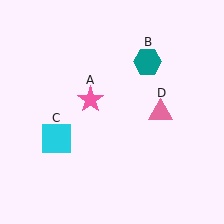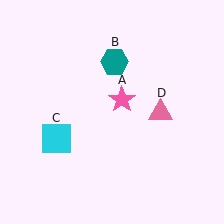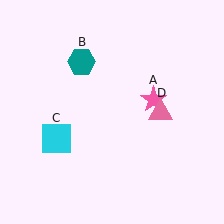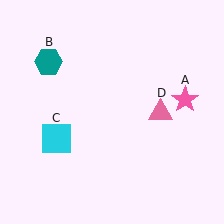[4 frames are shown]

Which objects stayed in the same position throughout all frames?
Cyan square (object C) and pink triangle (object D) remained stationary.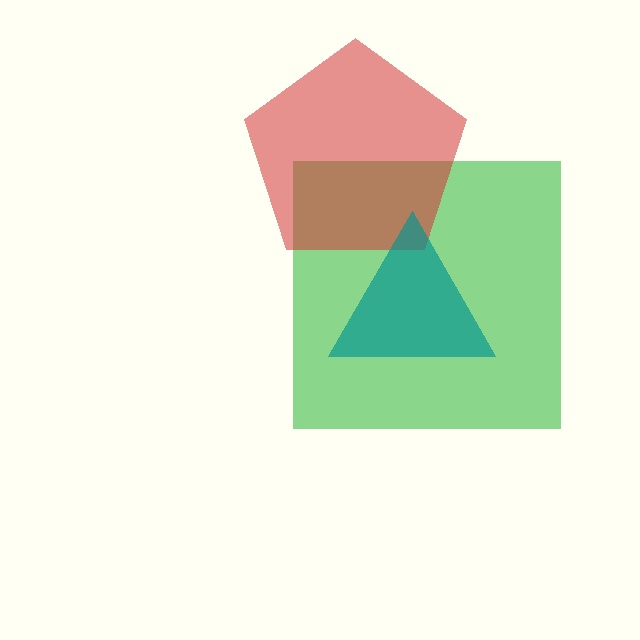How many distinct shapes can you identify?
There are 3 distinct shapes: a green square, a red pentagon, a teal triangle.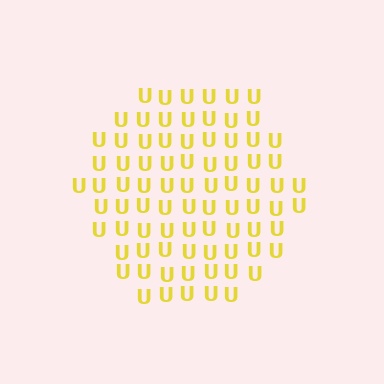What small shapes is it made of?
It is made of small letter U's.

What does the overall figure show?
The overall figure shows a hexagon.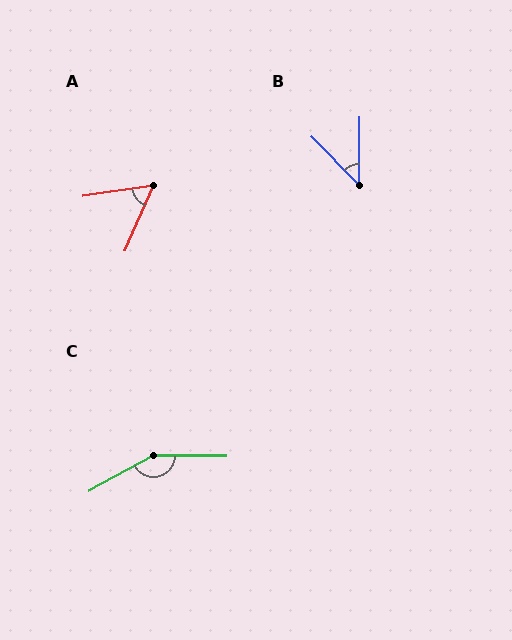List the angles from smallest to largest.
B (45°), A (58°), C (151°).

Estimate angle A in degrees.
Approximately 58 degrees.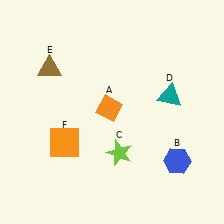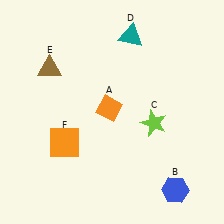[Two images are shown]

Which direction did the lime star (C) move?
The lime star (C) moved right.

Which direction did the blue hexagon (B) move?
The blue hexagon (B) moved down.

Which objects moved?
The objects that moved are: the blue hexagon (B), the lime star (C), the teal triangle (D).